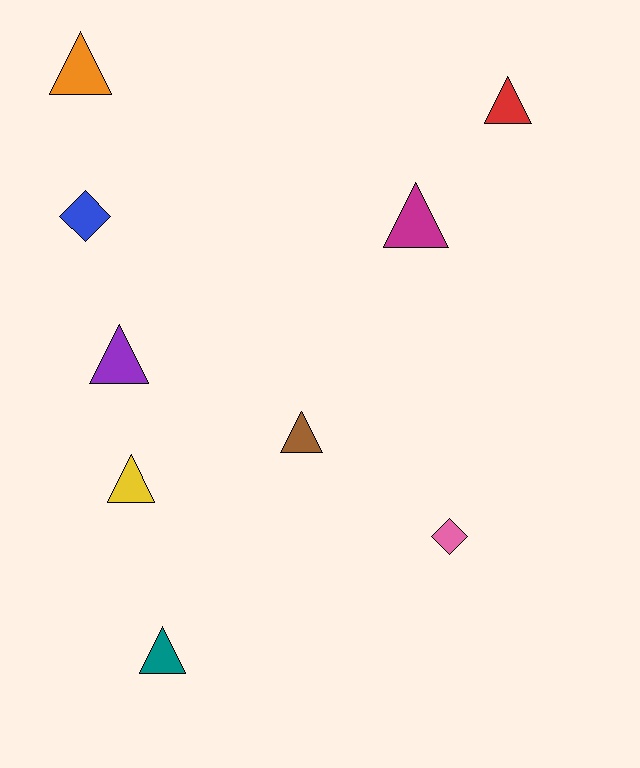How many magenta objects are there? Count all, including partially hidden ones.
There is 1 magenta object.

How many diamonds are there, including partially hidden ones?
There are 2 diamonds.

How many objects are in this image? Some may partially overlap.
There are 9 objects.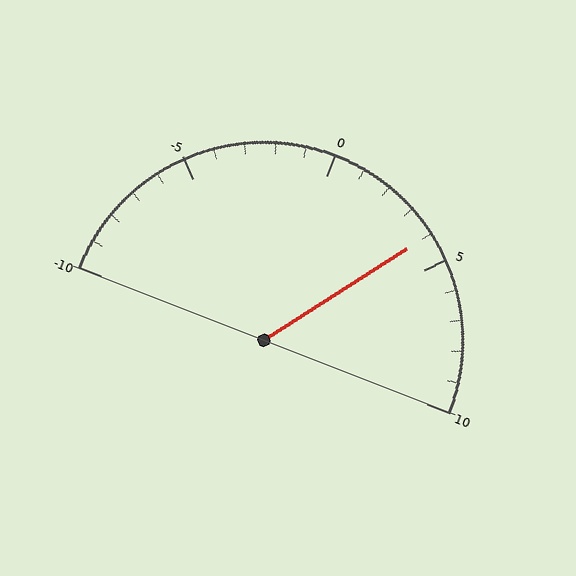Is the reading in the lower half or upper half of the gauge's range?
The reading is in the upper half of the range (-10 to 10).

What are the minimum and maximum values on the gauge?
The gauge ranges from -10 to 10.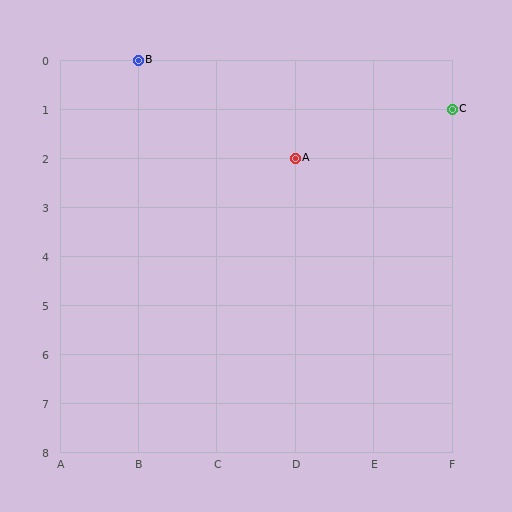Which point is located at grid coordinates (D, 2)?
Point A is at (D, 2).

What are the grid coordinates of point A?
Point A is at grid coordinates (D, 2).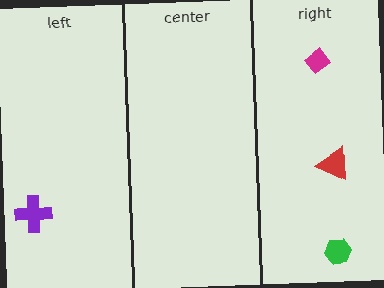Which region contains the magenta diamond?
The right region.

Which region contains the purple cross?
The left region.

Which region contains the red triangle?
The right region.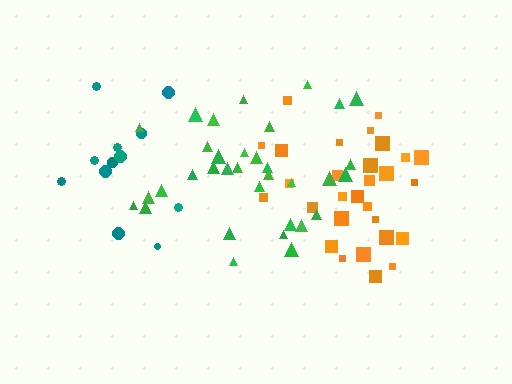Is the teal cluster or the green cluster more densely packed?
Green.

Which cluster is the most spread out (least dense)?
Teal.